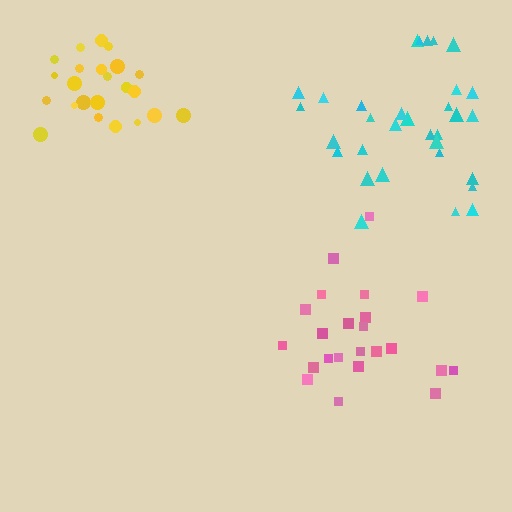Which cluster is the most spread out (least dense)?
Cyan.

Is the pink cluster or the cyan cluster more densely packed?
Pink.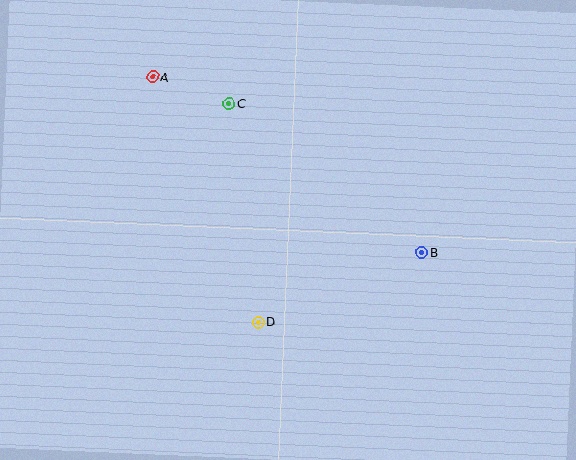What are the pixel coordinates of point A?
Point A is at (152, 77).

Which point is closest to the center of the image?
Point D at (258, 322) is closest to the center.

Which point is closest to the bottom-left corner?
Point D is closest to the bottom-left corner.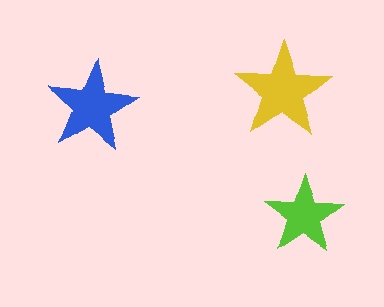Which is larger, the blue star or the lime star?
The blue one.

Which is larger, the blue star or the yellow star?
The yellow one.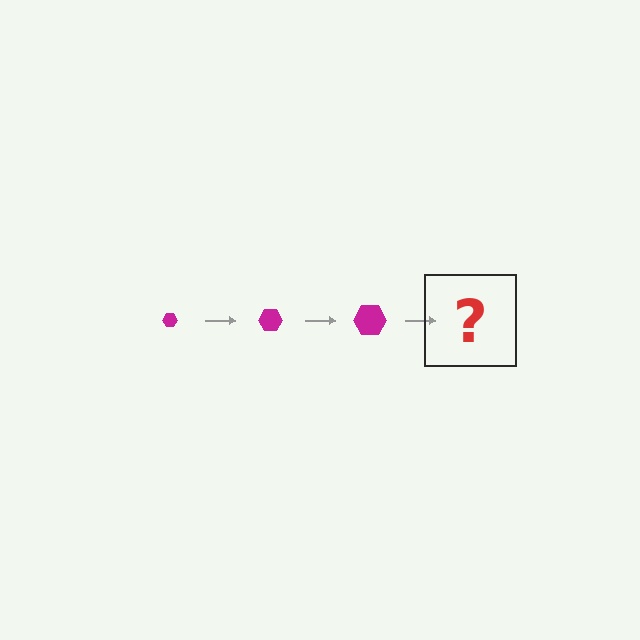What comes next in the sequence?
The next element should be a magenta hexagon, larger than the previous one.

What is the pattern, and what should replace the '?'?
The pattern is that the hexagon gets progressively larger each step. The '?' should be a magenta hexagon, larger than the previous one.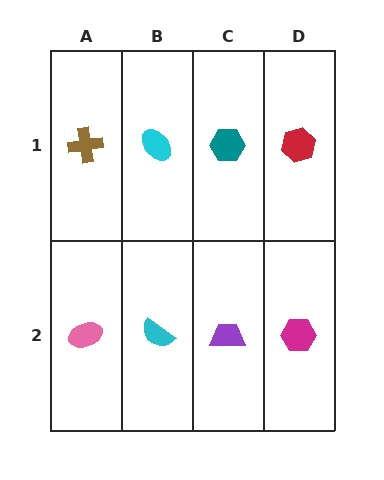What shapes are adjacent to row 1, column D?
A magenta hexagon (row 2, column D), a teal hexagon (row 1, column C).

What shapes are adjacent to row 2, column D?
A red hexagon (row 1, column D), a purple trapezoid (row 2, column C).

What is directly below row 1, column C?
A purple trapezoid.